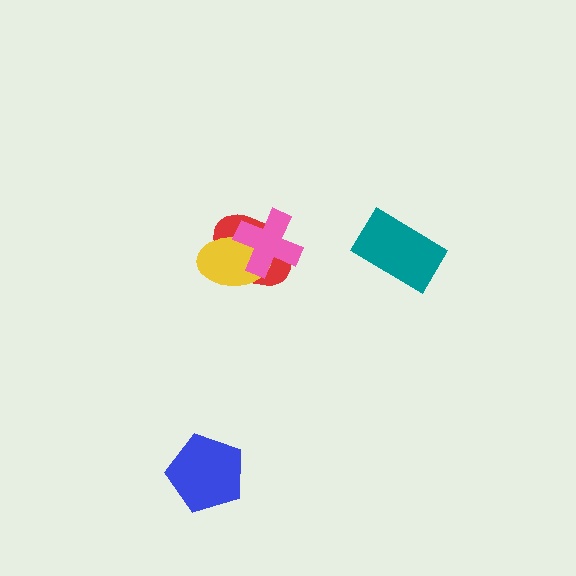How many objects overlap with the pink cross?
2 objects overlap with the pink cross.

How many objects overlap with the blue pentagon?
0 objects overlap with the blue pentagon.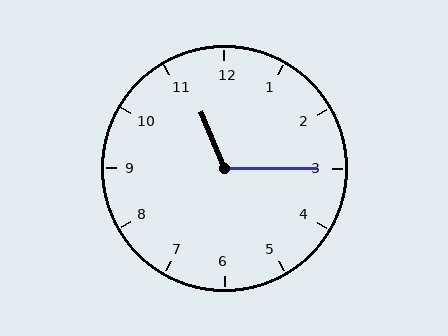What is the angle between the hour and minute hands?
Approximately 112 degrees.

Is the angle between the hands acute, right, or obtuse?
It is obtuse.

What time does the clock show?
11:15.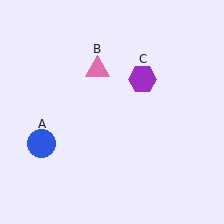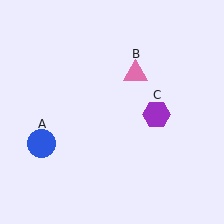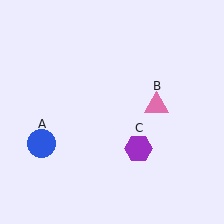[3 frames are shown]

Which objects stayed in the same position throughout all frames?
Blue circle (object A) remained stationary.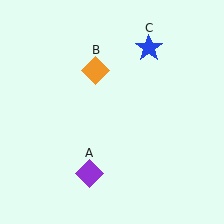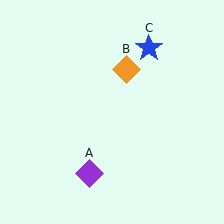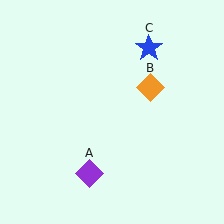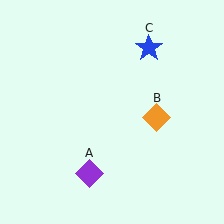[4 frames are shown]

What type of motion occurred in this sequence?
The orange diamond (object B) rotated clockwise around the center of the scene.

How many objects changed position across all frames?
1 object changed position: orange diamond (object B).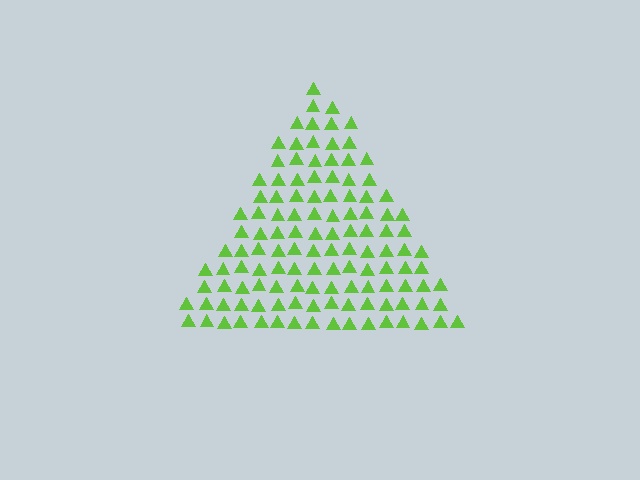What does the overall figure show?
The overall figure shows a triangle.